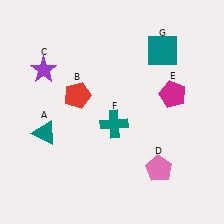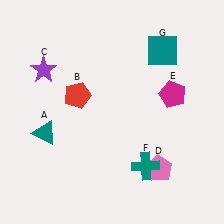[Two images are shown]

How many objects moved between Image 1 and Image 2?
1 object moved between the two images.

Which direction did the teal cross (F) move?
The teal cross (F) moved down.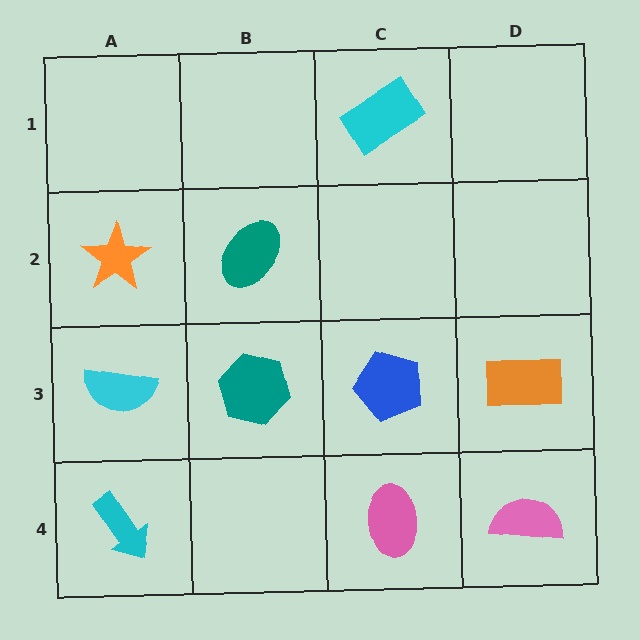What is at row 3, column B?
A teal hexagon.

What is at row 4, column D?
A pink semicircle.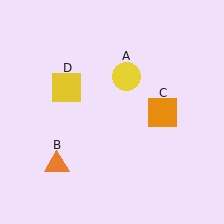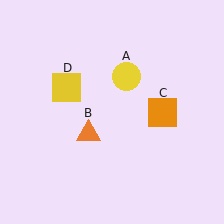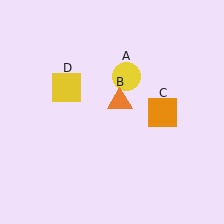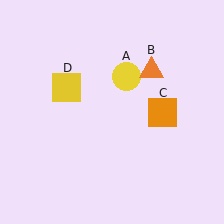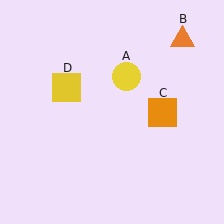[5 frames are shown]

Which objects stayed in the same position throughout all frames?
Yellow circle (object A) and orange square (object C) and yellow square (object D) remained stationary.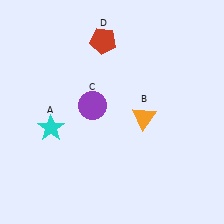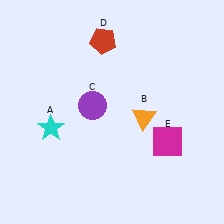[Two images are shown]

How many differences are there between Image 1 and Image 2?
There is 1 difference between the two images.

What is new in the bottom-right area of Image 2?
A magenta square (E) was added in the bottom-right area of Image 2.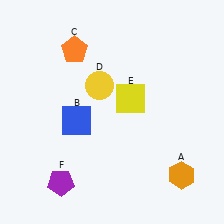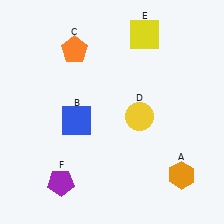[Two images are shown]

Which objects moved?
The objects that moved are: the yellow circle (D), the yellow square (E).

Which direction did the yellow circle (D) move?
The yellow circle (D) moved right.